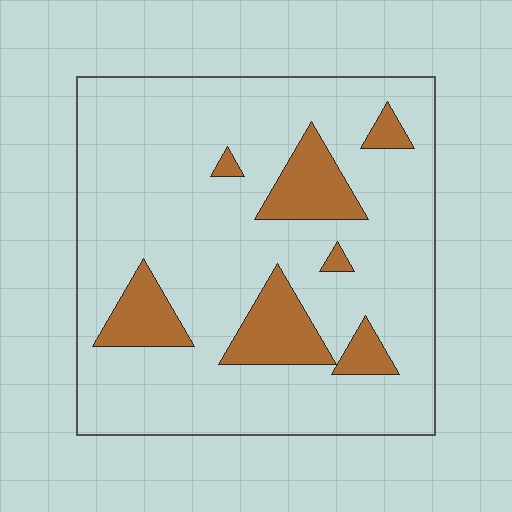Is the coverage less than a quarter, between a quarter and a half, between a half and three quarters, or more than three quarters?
Less than a quarter.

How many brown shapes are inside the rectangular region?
7.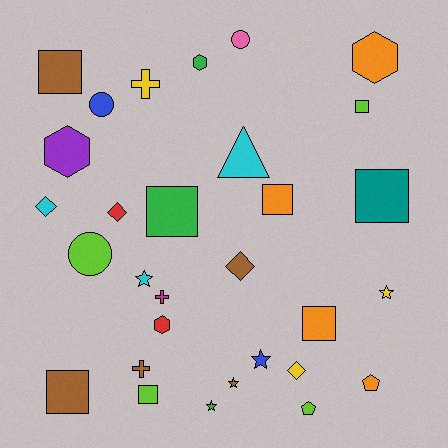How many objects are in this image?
There are 30 objects.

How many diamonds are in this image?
There are 4 diamonds.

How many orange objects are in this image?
There are 4 orange objects.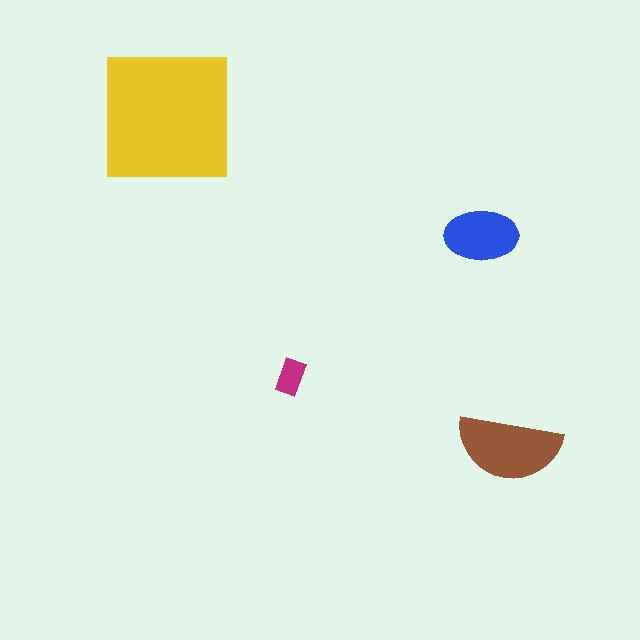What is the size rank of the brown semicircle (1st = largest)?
2nd.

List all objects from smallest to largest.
The magenta rectangle, the blue ellipse, the brown semicircle, the yellow square.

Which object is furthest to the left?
The yellow square is leftmost.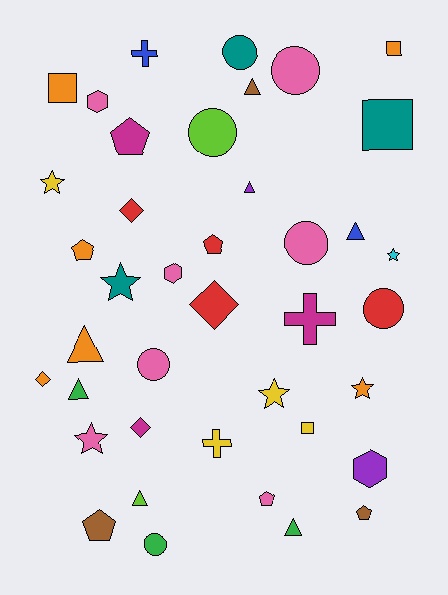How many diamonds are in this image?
There are 4 diamonds.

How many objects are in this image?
There are 40 objects.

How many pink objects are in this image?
There are 7 pink objects.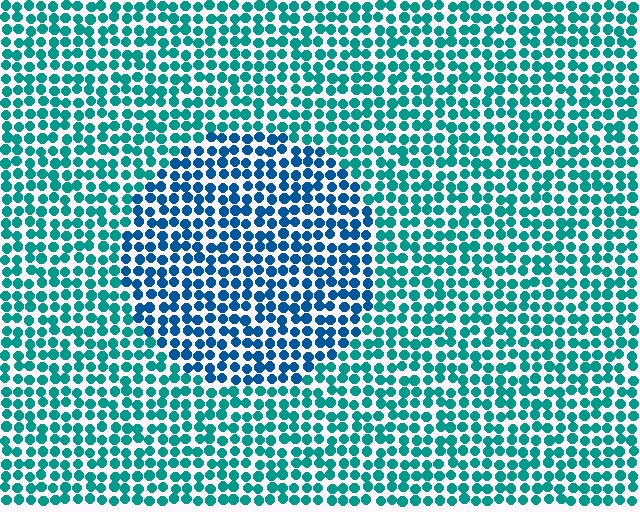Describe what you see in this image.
The image is filled with small teal elements in a uniform arrangement. A circle-shaped region is visible where the elements are tinted to a slightly different hue, forming a subtle color boundary.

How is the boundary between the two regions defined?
The boundary is defined purely by a slight shift in hue (about 32 degrees). Spacing, size, and orientation are identical on both sides.